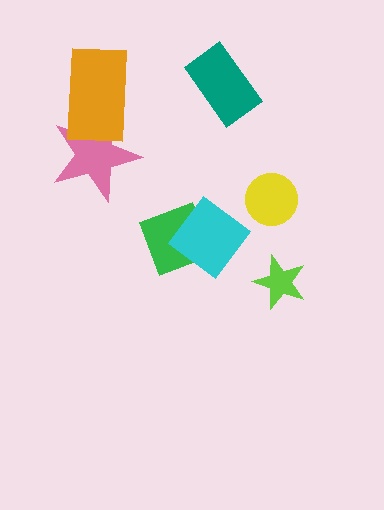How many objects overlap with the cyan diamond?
1 object overlaps with the cyan diamond.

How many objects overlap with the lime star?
0 objects overlap with the lime star.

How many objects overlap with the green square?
1 object overlaps with the green square.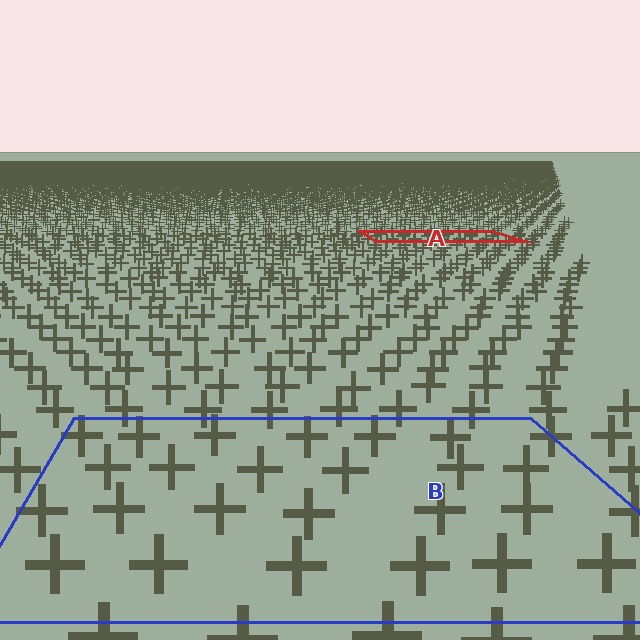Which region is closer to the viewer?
Region B is closer. The texture elements there are larger and more spread out.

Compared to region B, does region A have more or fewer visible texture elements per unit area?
Region A has more texture elements per unit area — they are packed more densely because it is farther away.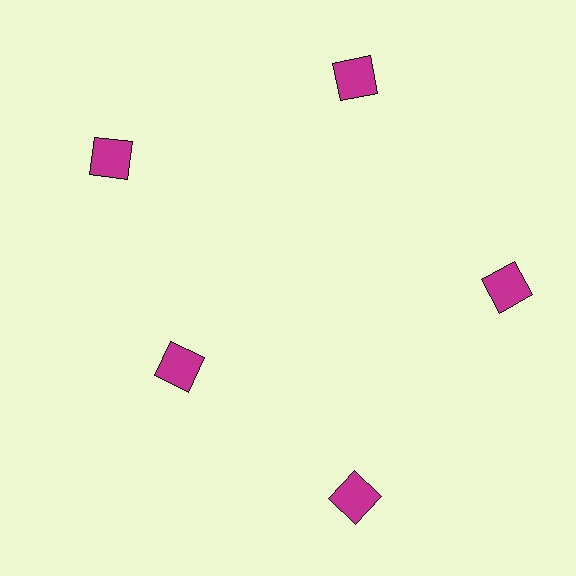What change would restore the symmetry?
The symmetry would be restored by moving it outward, back onto the ring so that all 5 squares sit at equal angles and equal distance from the center.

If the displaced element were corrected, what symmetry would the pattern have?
It would have 5-fold rotational symmetry — the pattern would map onto itself every 72 degrees.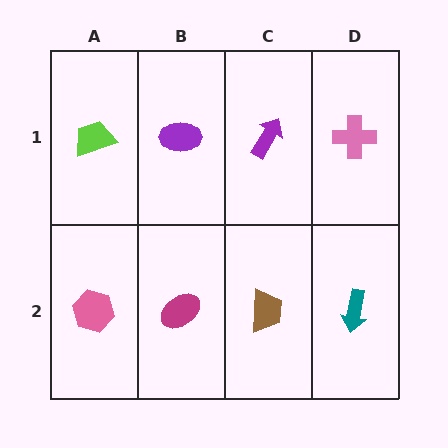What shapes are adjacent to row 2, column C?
A purple arrow (row 1, column C), a magenta ellipse (row 2, column B), a teal arrow (row 2, column D).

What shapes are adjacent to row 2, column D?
A pink cross (row 1, column D), a brown trapezoid (row 2, column C).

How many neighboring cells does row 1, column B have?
3.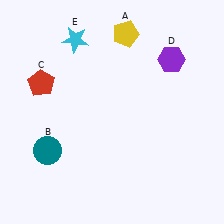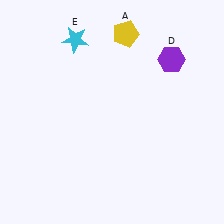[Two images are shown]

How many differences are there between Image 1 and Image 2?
There are 2 differences between the two images.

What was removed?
The teal circle (B), the red pentagon (C) were removed in Image 2.